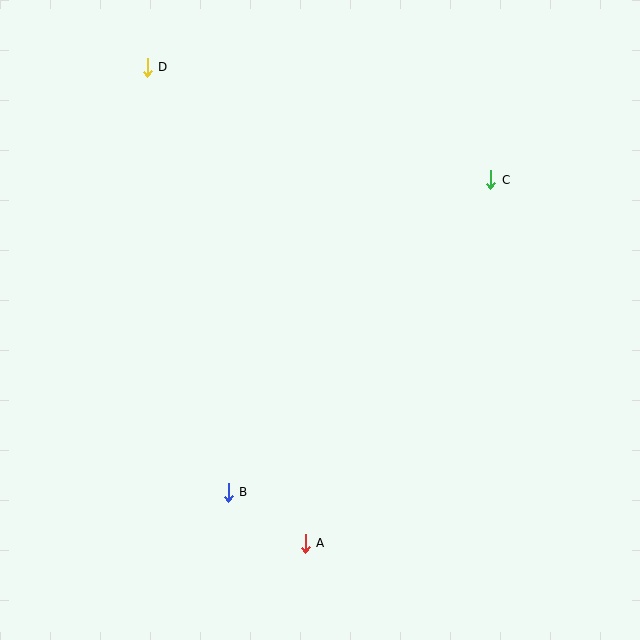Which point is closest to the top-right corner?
Point C is closest to the top-right corner.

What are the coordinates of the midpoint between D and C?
The midpoint between D and C is at (319, 124).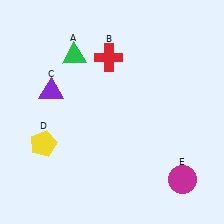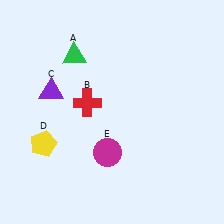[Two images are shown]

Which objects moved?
The objects that moved are: the red cross (B), the magenta circle (E).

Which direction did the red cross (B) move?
The red cross (B) moved down.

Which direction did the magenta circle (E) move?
The magenta circle (E) moved left.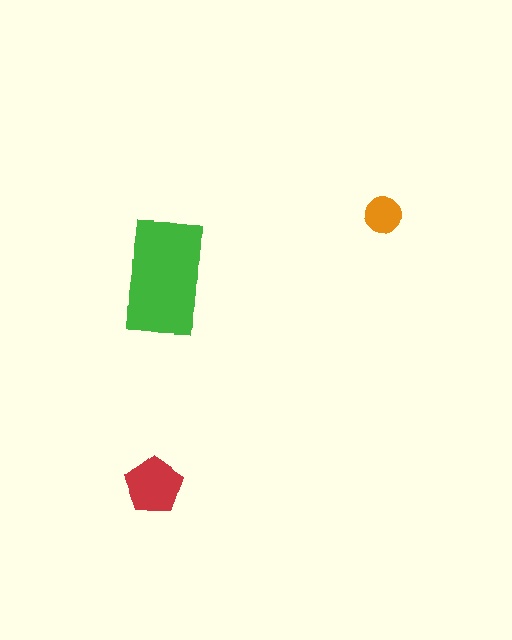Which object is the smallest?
The orange circle.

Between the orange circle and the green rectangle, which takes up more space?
The green rectangle.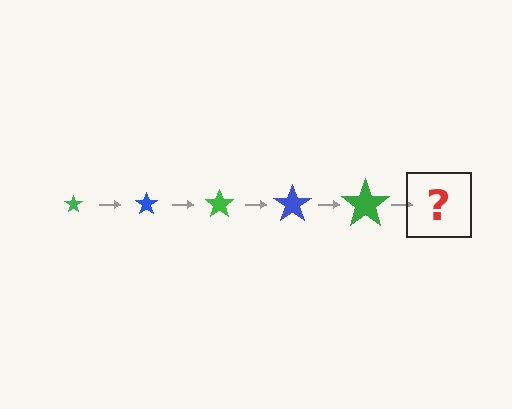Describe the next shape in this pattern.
It should be a blue star, larger than the previous one.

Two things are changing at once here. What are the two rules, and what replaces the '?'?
The two rules are that the star grows larger each step and the color cycles through green and blue. The '?' should be a blue star, larger than the previous one.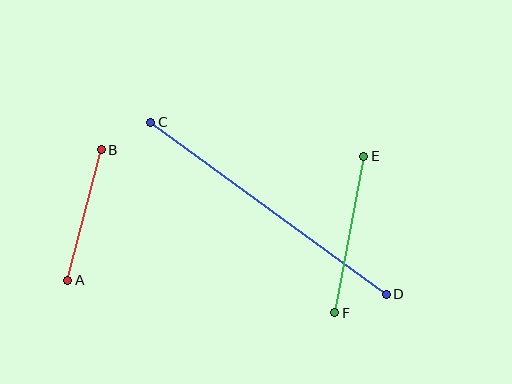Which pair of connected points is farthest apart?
Points C and D are farthest apart.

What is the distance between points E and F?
The distance is approximately 159 pixels.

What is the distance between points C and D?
The distance is approximately 291 pixels.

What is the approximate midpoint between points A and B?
The midpoint is at approximately (84, 215) pixels.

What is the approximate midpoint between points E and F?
The midpoint is at approximately (349, 235) pixels.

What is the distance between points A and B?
The distance is approximately 135 pixels.